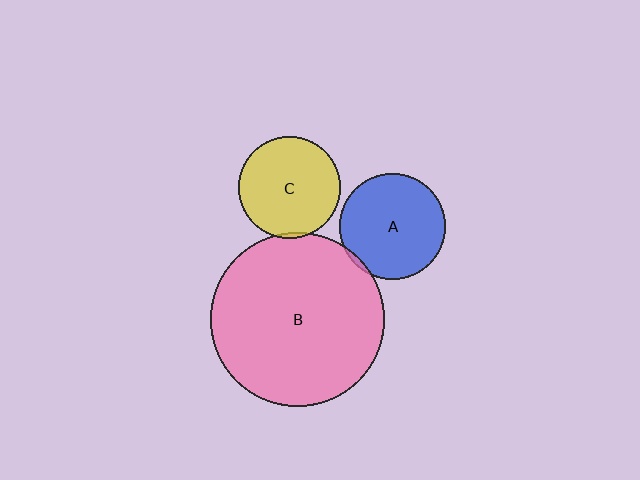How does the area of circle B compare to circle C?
Approximately 2.9 times.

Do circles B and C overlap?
Yes.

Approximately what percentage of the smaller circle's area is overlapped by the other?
Approximately 5%.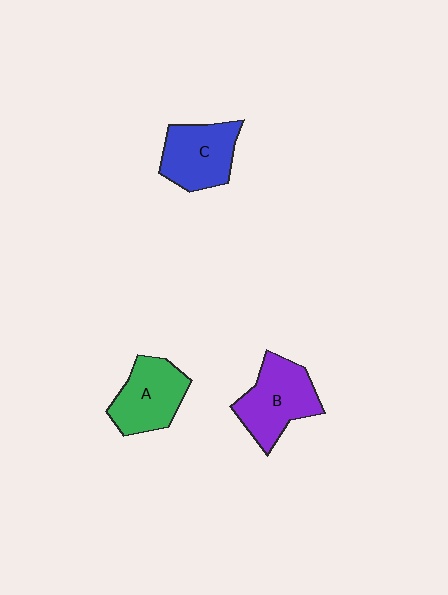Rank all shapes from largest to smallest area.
From largest to smallest: B (purple), C (blue), A (green).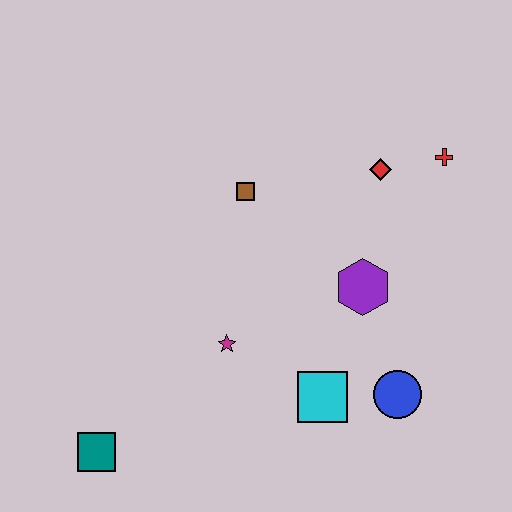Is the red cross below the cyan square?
No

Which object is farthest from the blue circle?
The teal square is farthest from the blue circle.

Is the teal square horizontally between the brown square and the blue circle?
No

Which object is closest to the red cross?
The red diamond is closest to the red cross.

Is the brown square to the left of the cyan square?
Yes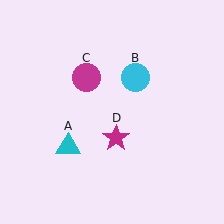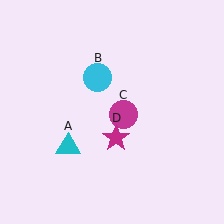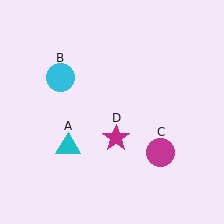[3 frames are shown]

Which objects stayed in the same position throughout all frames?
Cyan triangle (object A) and magenta star (object D) remained stationary.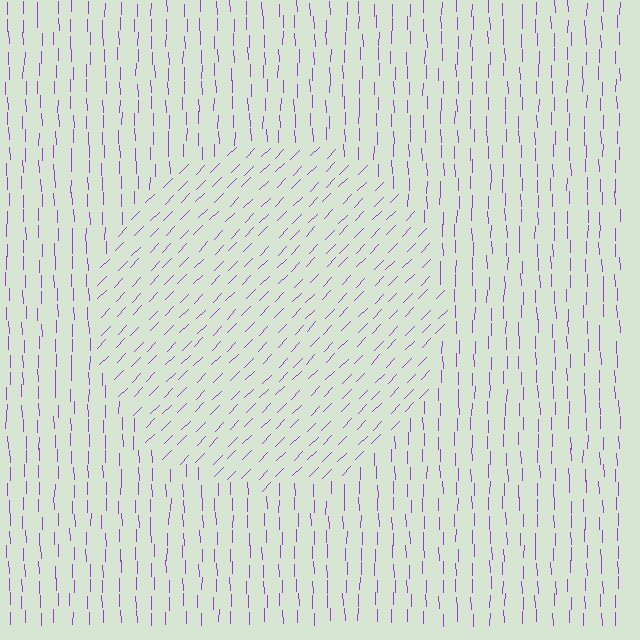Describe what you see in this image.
The image is filled with small purple line segments. A circle region in the image has lines oriented differently from the surrounding lines, creating a visible texture boundary.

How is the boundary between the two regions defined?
The boundary is defined purely by a change in line orientation (approximately 45 degrees difference). All lines are the same color and thickness.